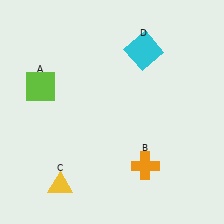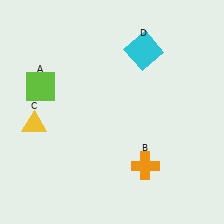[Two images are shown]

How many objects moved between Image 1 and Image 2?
1 object moved between the two images.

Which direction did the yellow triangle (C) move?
The yellow triangle (C) moved up.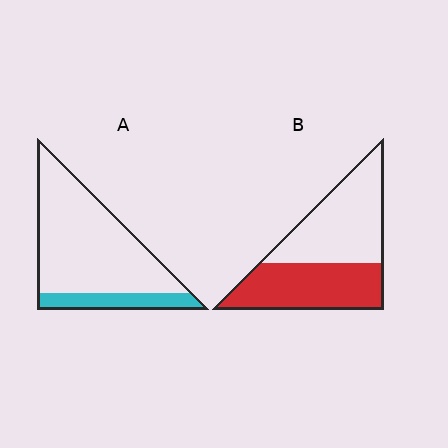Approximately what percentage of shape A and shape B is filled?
A is approximately 20% and B is approximately 45%.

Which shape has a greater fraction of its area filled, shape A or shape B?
Shape B.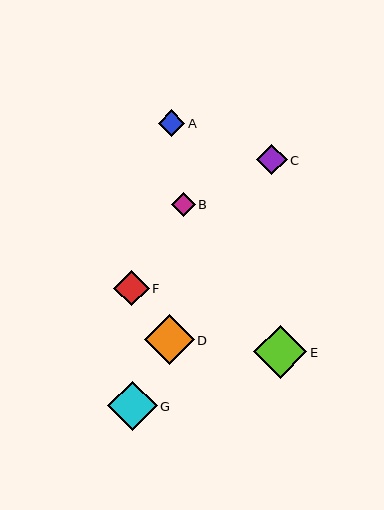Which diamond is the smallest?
Diamond B is the smallest with a size of approximately 24 pixels.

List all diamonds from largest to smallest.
From largest to smallest: E, D, G, F, C, A, B.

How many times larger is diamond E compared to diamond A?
Diamond E is approximately 2.0 times the size of diamond A.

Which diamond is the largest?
Diamond E is the largest with a size of approximately 53 pixels.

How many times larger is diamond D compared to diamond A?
Diamond D is approximately 1.9 times the size of diamond A.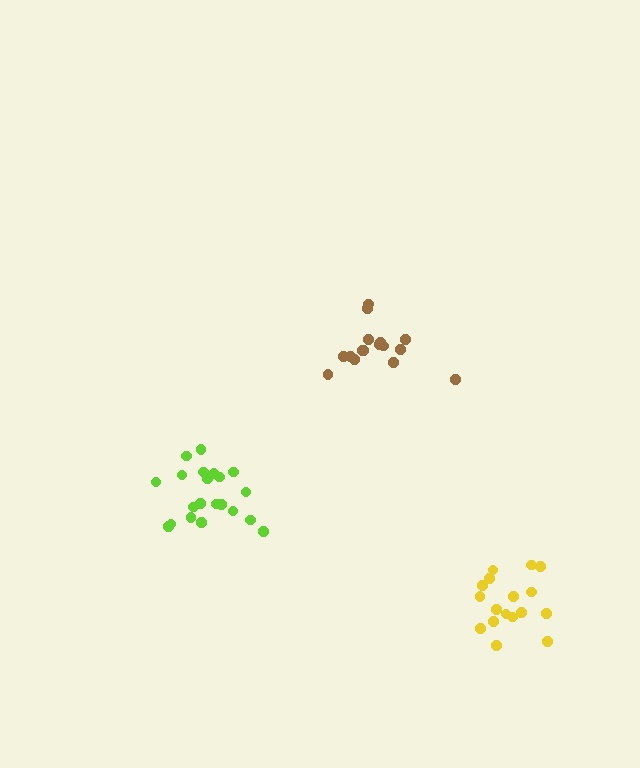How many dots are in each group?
Group 1: 17 dots, Group 2: 21 dots, Group 3: 16 dots (54 total).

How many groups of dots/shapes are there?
There are 3 groups.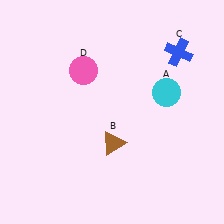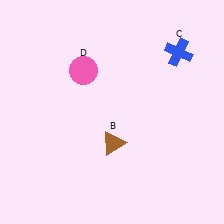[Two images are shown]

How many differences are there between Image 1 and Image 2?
There is 1 difference between the two images.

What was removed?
The cyan circle (A) was removed in Image 2.